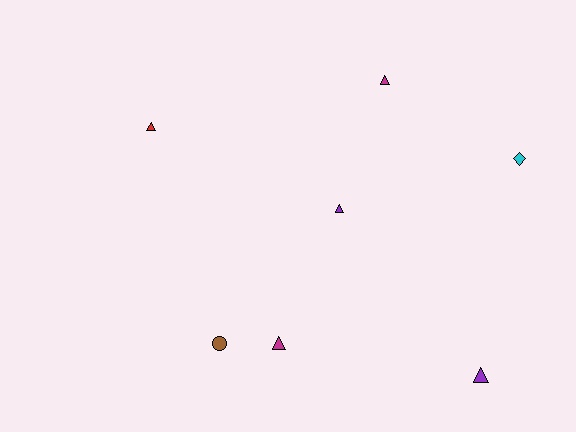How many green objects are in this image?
There are no green objects.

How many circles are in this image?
There is 1 circle.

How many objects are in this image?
There are 7 objects.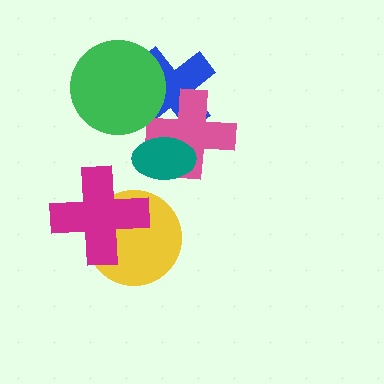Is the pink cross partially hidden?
Yes, it is partially covered by another shape.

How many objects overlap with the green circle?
1 object overlaps with the green circle.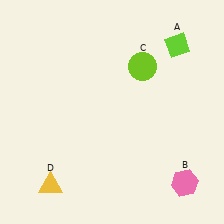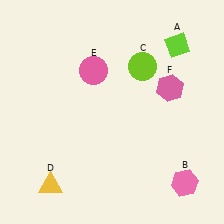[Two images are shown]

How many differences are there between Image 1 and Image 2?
There are 2 differences between the two images.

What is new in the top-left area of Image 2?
A pink circle (E) was added in the top-left area of Image 2.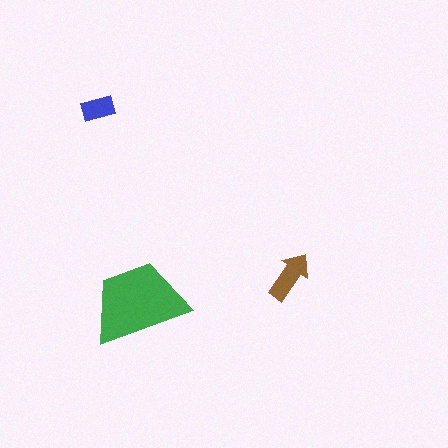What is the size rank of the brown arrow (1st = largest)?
2nd.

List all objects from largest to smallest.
The green trapezoid, the brown arrow, the blue rectangle.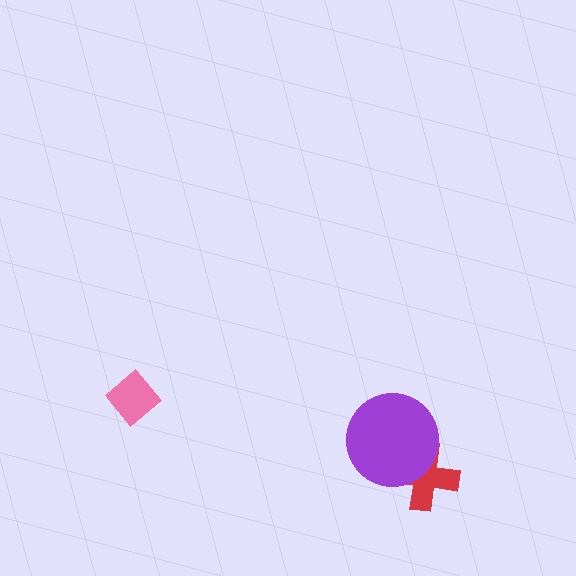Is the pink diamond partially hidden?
No, no other shape covers it.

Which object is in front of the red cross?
The purple circle is in front of the red cross.